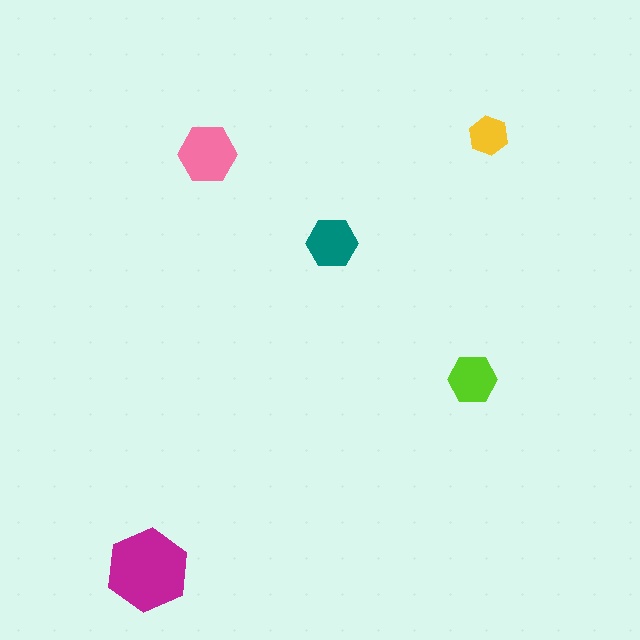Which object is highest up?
The yellow hexagon is topmost.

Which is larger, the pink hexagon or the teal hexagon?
The pink one.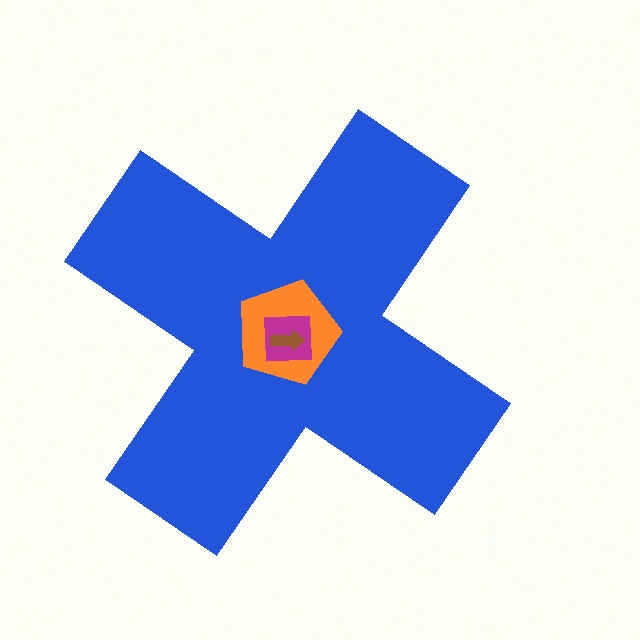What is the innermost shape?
The brown arrow.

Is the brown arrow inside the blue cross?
Yes.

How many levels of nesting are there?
4.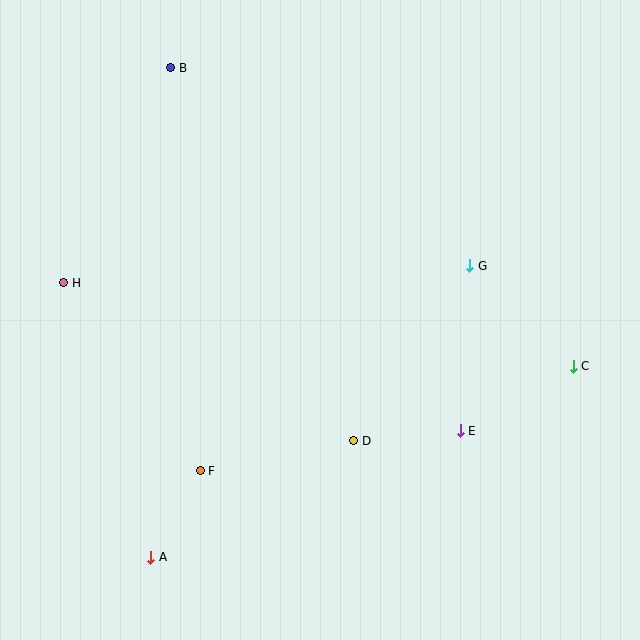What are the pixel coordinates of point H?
Point H is at (64, 283).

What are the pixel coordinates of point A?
Point A is at (151, 557).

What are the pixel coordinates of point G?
Point G is at (470, 266).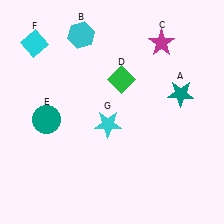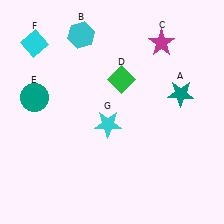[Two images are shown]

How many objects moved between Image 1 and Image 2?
1 object moved between the two images.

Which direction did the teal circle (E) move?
The teal circle (E) moved up.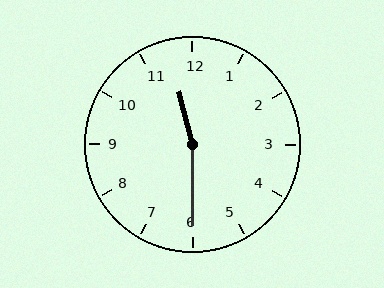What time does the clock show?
11:30.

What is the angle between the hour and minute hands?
Approximately 165 degrees.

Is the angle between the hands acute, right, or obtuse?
It is obtuse.